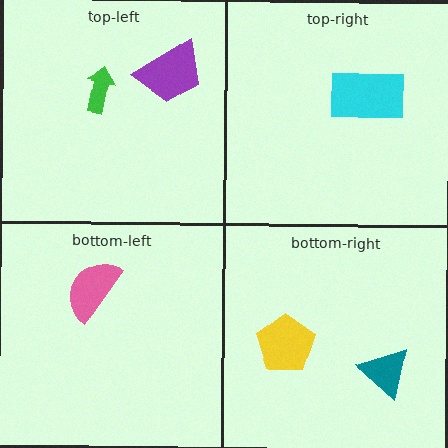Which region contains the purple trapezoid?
The top-left region.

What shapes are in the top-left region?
The purple trapezoid, the green arrow.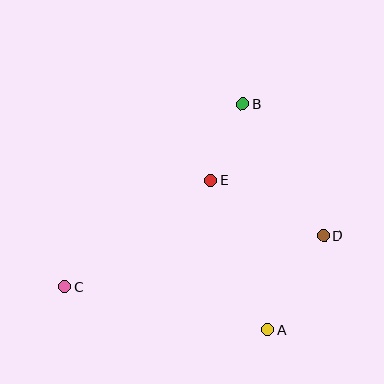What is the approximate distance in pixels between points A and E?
The distance between A and E is approximately 161 pixels.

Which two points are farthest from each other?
Points C and D are farthest from each other.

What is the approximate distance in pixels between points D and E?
The distance between D and E is approximately 126 pixels.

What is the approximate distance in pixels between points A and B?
The distance between A and B is approximately 227 pixels.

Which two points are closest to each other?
Points B and E are closest to each other.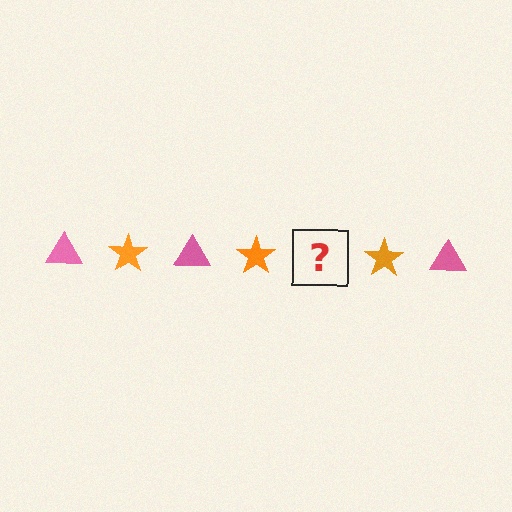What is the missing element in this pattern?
The missing element is a pink triangle.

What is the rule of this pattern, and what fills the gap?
The rule is that the pattern alternates between pink triangle and orange star. The gap should be filled with a pink triangle.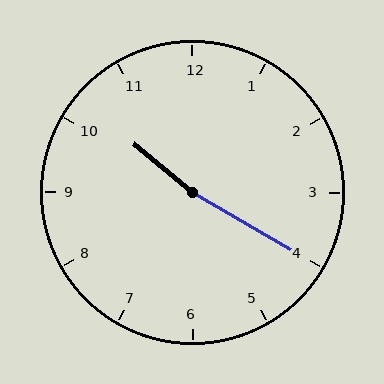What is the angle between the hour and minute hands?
Approximately 170 degrees.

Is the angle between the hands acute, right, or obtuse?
It is obtuse.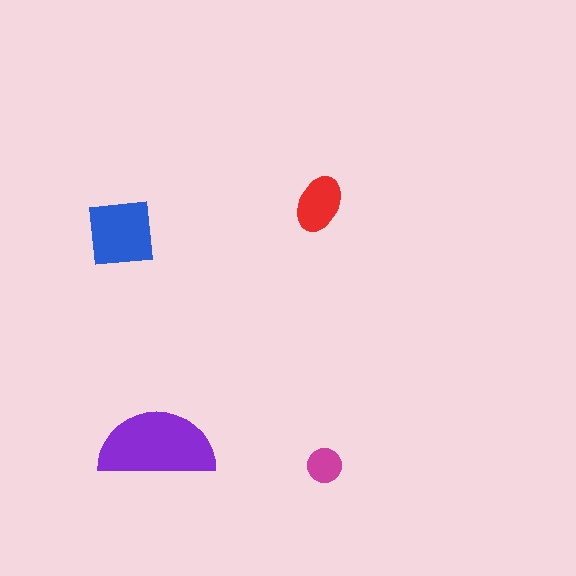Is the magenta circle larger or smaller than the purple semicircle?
Smaller.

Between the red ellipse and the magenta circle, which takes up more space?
The red ellipse.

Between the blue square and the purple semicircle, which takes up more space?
The purple semicircle.